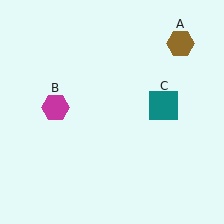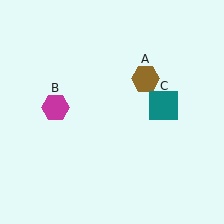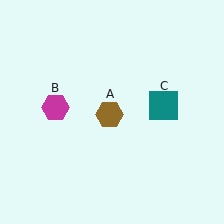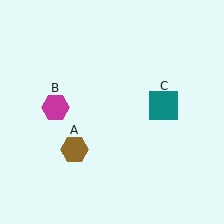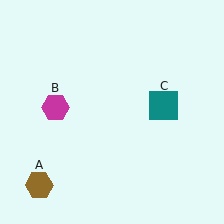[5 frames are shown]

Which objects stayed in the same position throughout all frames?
Magenta hexagon (object B) and teal square (object C) remained stationary.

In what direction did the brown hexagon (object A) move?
The brown hexagon (object A) moved down and to the left.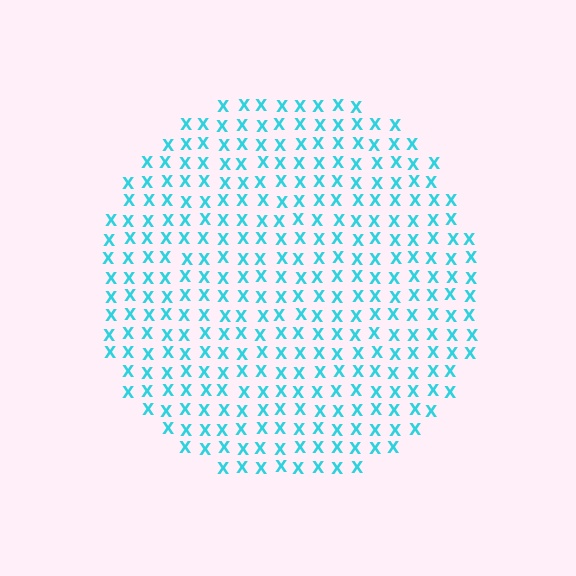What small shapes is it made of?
It is made of small letter X's.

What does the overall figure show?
The overall figure shows a circle.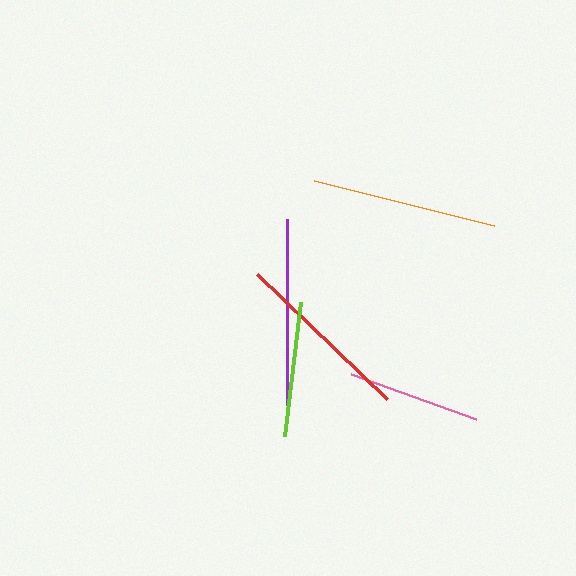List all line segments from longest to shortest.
From longest to shortest: purple, orange, red, lime, pink.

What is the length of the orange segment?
The orange segment is approximately 185 pixels long.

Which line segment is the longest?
The purple line is the longest at approximately 186 pixels.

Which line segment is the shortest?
The pink line is the shortest at approximately 133 pixels.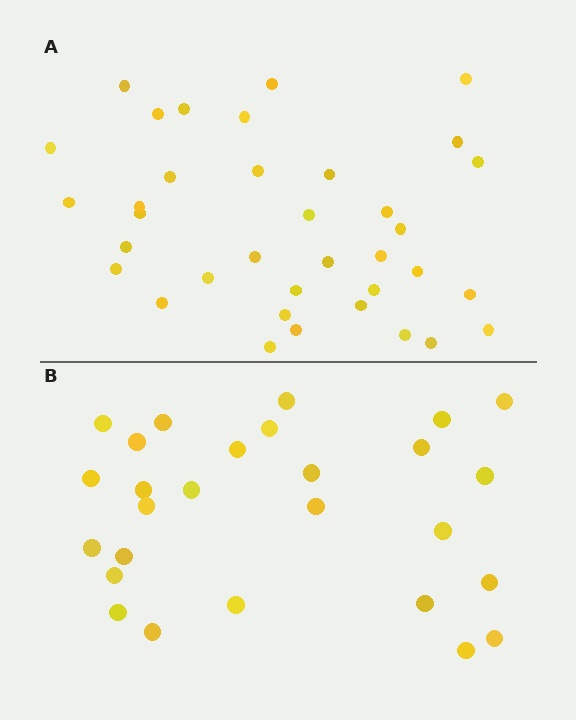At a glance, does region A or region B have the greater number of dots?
Region A (the top region) has more dots.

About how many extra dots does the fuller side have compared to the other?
Region A has roughly 8 or so more dots than region B.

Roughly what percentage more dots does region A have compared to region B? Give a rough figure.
About 35% more.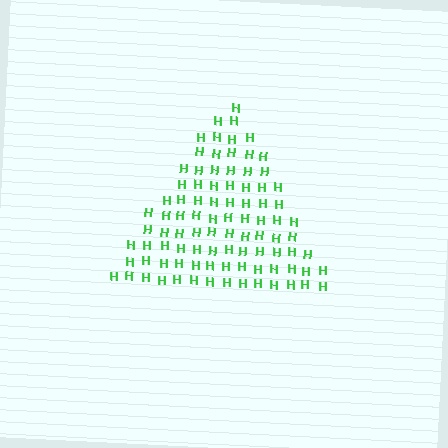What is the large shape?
The large shape is a triangle.